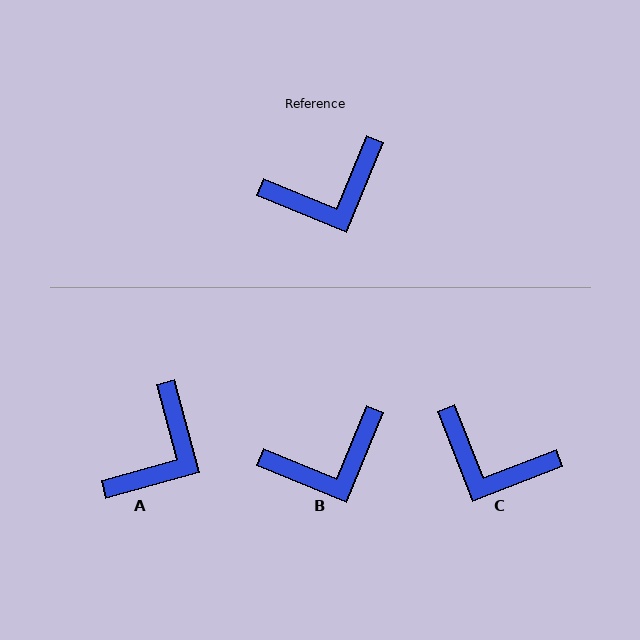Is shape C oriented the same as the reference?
No, it is off by about 46 degrees.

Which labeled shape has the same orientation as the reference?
B.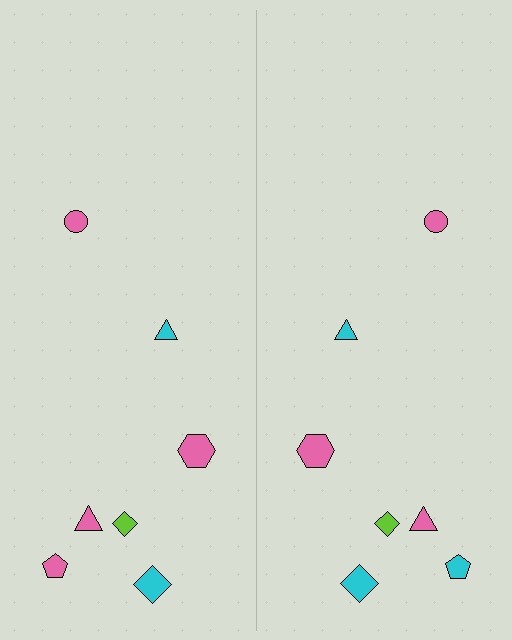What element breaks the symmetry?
The cyan pentagon on the right side breaks the symmetry — its mirror counterpart is pink.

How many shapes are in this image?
There are 14 shapes in this image.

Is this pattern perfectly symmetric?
No, the pattern is not perfectly symmetric. The cyan pentagon on the right side breaks the symmetry — its mirror counterpart is pink.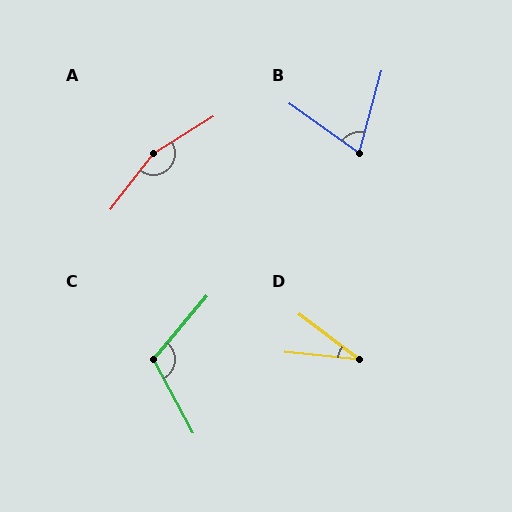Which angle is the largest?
A, at approximately 159 degrees.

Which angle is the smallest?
D, at approximately 32 degrees.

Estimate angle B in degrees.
Approximately 70 degrees.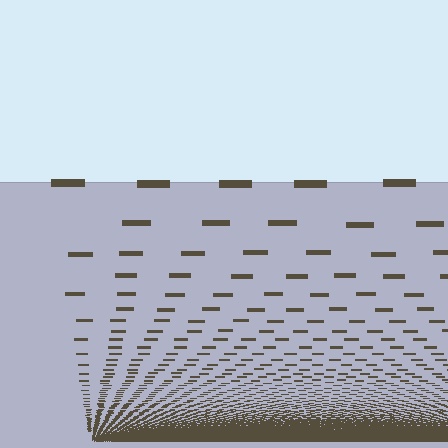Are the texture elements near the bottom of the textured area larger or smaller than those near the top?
Smaller. The gradient is inverted — elements near the bottom are smaller and denser.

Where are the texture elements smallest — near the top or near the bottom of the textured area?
Near the bottom.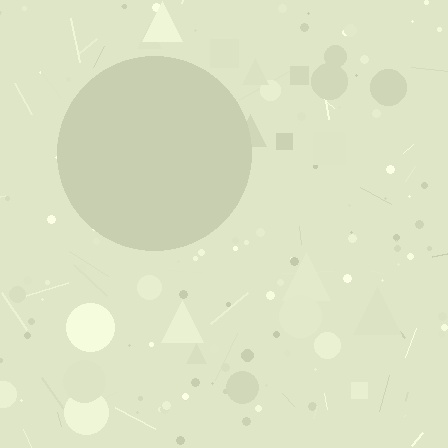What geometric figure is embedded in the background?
A circle is embedded in the background.